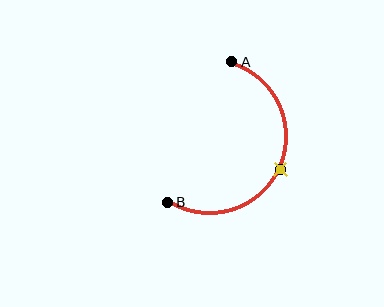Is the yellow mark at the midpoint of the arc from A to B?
Yes. The yellow mark lies on the arc at equal arc-length from both A and B — it is the arc midpoint.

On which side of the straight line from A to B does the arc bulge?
The arc bulges to the right of the straight line connecting A and B.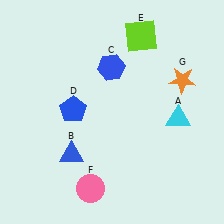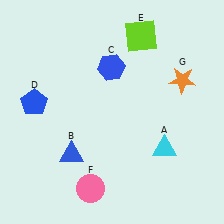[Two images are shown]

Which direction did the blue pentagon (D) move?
The blue pentagon (D) moved left.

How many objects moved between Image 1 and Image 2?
2 objects moved between the two images.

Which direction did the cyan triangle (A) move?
The cyan triangle (A) moved down.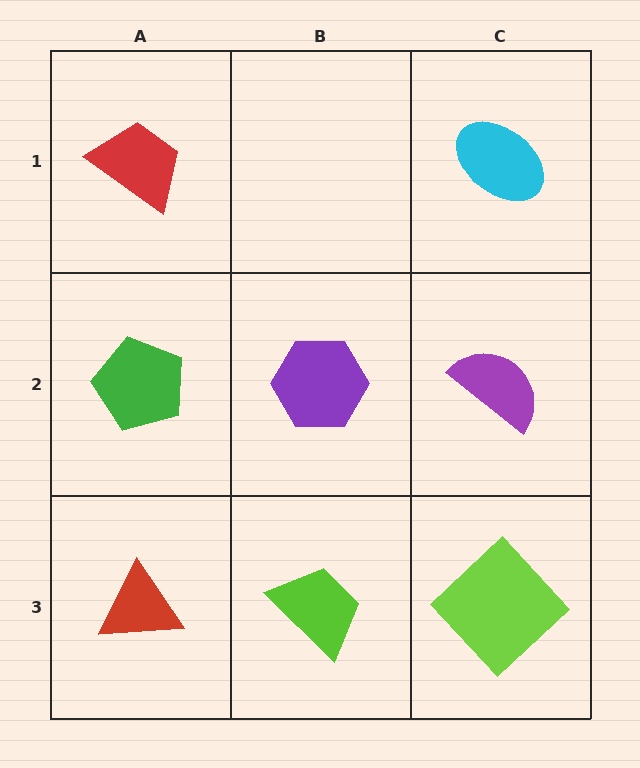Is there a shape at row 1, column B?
No, that cell is empty.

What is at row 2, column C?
A purple semicircle.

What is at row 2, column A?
A green pentagon.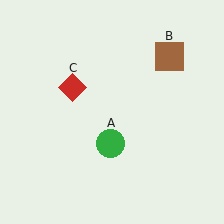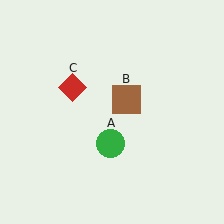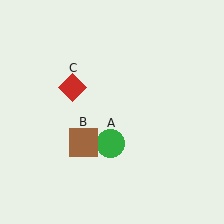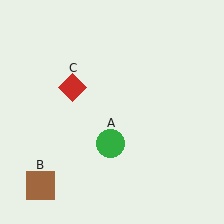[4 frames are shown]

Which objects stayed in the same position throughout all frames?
Green circle (object A) and red diamond (object C) remained stationary.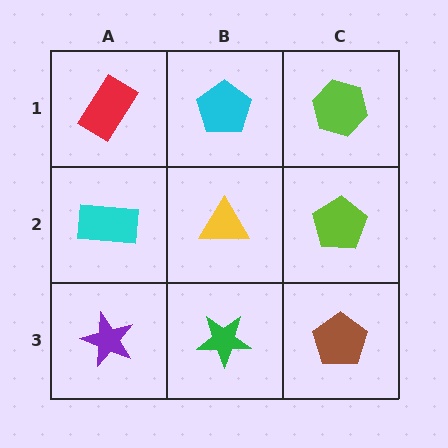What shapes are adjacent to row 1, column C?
A lime pentagon (row 2, column C), a cyan pentagon (row 1, column B).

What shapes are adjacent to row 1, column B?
A yellow triangle (row 2, column B), a red rectangle (row 1, column A), a lime hexagon (row 1, column C).